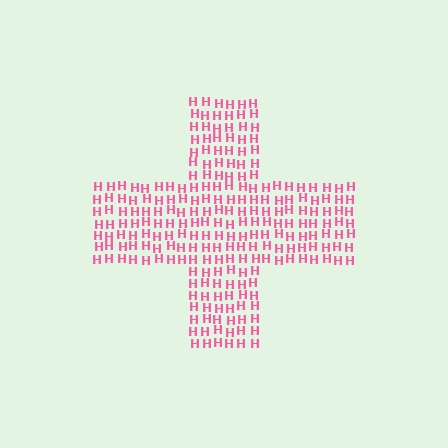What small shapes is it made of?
It is made of small letter H's.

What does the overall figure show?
The overall figure shows a cross.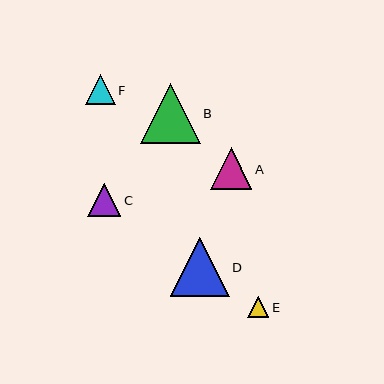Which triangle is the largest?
Triangle B is the largest with a size of approximately 59 pixels.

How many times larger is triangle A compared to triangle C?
Triangle A is approximately 1.2 times the size of triangle C.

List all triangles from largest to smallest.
From largest to smallest: B, D, A, C, F, E.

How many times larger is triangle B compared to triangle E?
Triangle B is approximately 2.7 times the size of triangle E.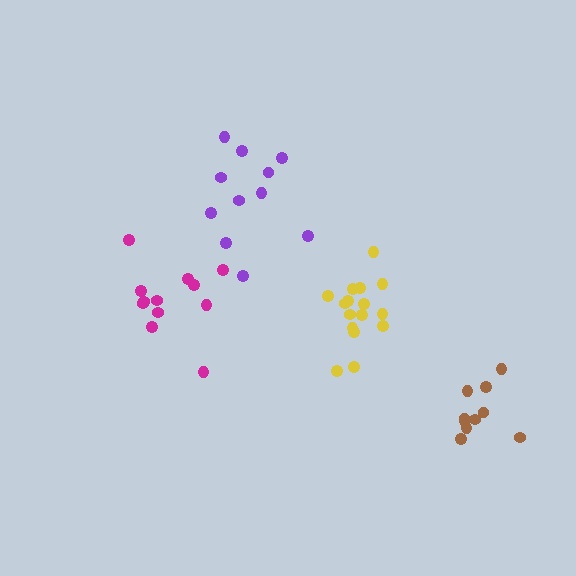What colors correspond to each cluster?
The clusters are colored: yellow, purple, magenta, brown.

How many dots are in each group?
Group 1: 16 dots, Group 2: 11 dots, Group 3: 12 dots, Group 4: 10 dots (49 total).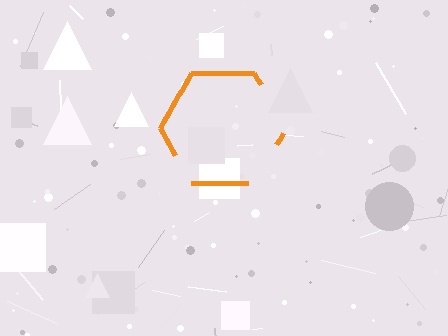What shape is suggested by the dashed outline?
The dashed outline suggests a hexagon.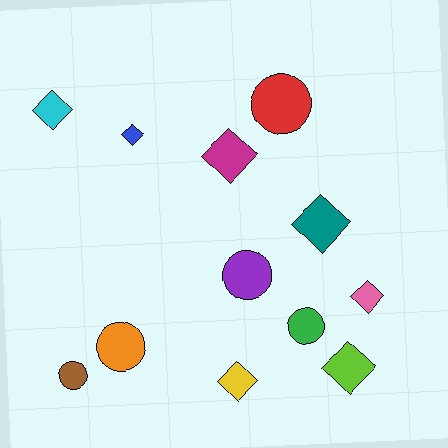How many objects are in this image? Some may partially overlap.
There are 12 objects.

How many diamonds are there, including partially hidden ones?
There are 7 diamonds.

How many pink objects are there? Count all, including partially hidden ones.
There is 1 pink object.